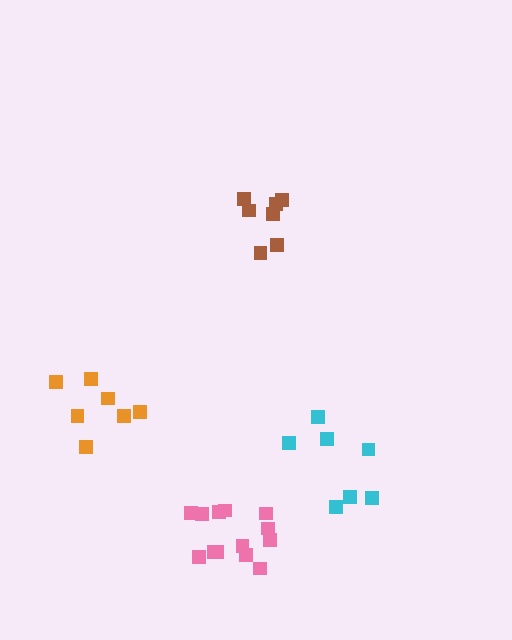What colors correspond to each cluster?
The clusters are colored: cyan, orange, pink, brown.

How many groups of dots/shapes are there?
There are 4 groups.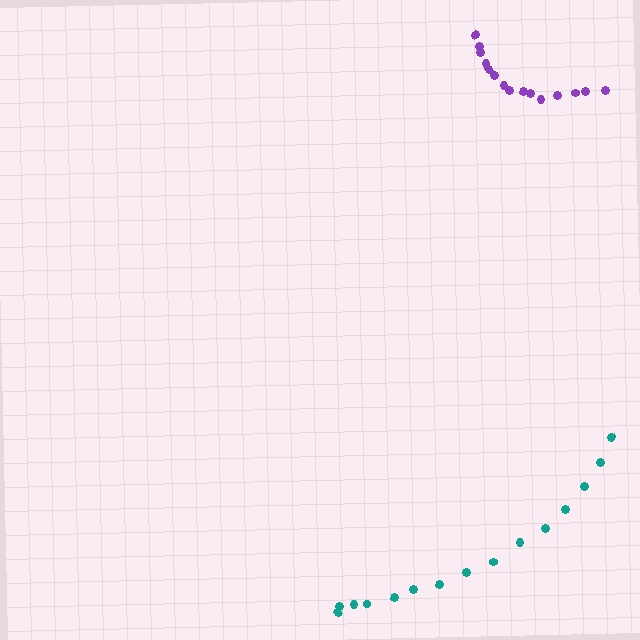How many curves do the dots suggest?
There are 2 distinct paths.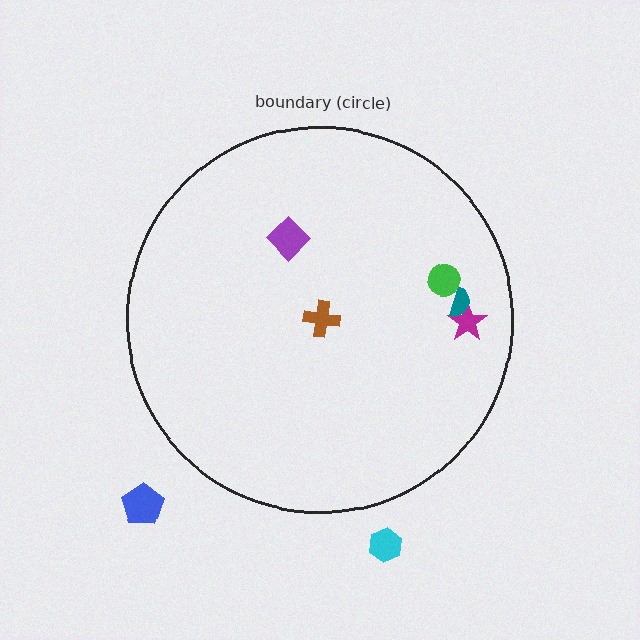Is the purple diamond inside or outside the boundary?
Inside.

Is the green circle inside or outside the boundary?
Inside.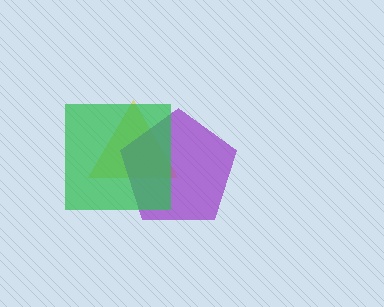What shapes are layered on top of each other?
The layered shapes are: a yellow triangle, a purple pentagon, a green square.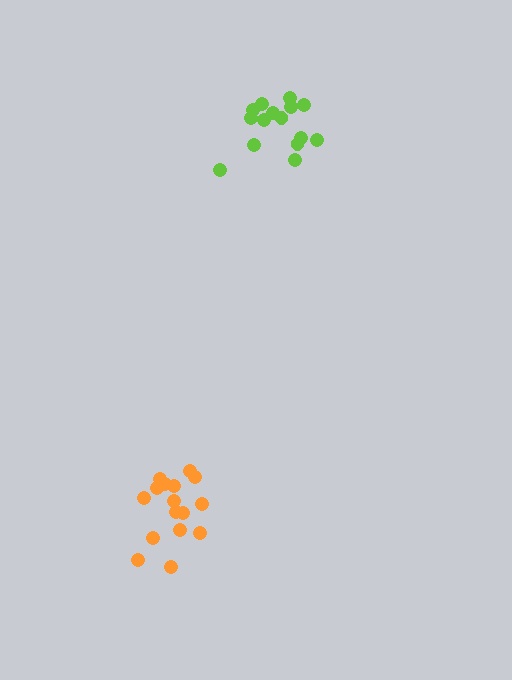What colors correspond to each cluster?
The clusters are colored: lime, orange.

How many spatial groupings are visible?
There are 2 spatial groupings.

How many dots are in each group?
Group 1: 15 dots, Group 2: 16 dots (31 total).